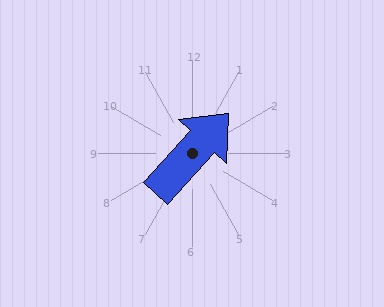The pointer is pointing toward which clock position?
Roughly 1 o'clock.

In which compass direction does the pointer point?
Northeast.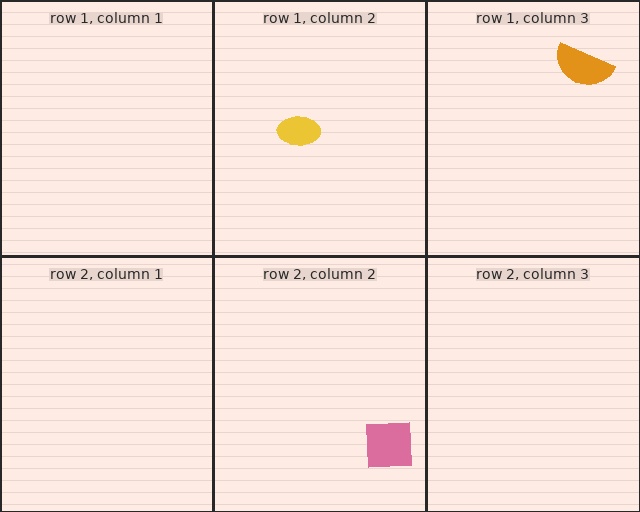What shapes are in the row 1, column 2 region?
The yellow ellipse.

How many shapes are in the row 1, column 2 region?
1.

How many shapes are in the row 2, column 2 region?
1.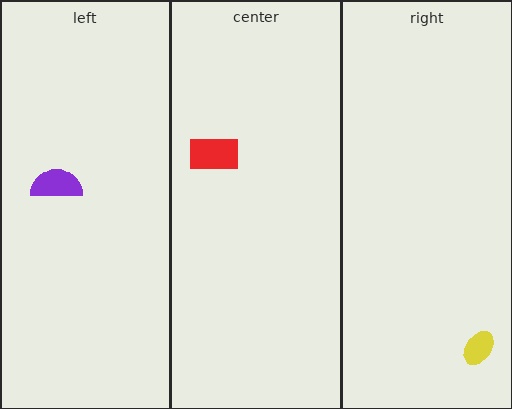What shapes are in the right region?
The yellow ellipse.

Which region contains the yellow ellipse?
The right region.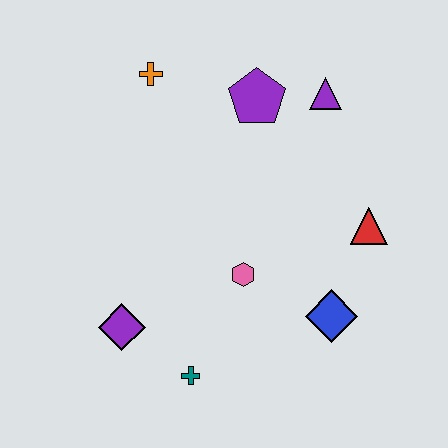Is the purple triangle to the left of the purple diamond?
No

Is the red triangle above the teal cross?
Yes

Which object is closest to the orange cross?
The purple pentagon is closest to the orange cross.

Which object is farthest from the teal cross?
The purple triangle is farthest from the teal cross.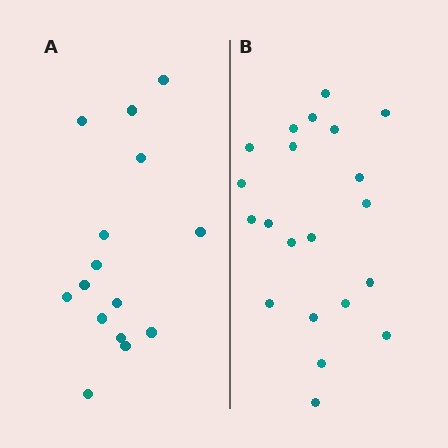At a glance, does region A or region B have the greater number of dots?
Region B (the right region) has more dots.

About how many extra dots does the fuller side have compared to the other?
Region B has about 6 more dots than region A.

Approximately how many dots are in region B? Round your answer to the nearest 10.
About 20 dots. (The exact count is 21, which rounds to 20.)